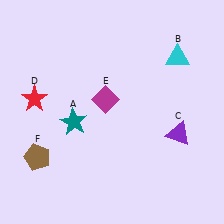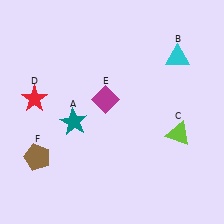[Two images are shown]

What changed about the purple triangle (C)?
In Image 1, C is purple. In Image 2, it changed to lime.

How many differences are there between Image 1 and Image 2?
There is 1 difference between the two images.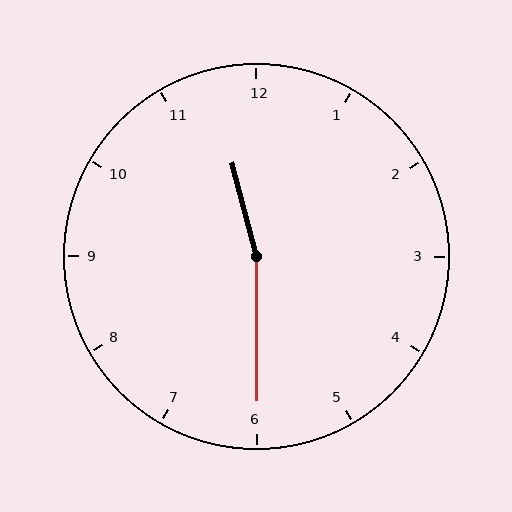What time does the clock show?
11:30.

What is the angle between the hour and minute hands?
Approximately 165 degrees.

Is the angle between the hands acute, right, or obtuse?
It is obtuse.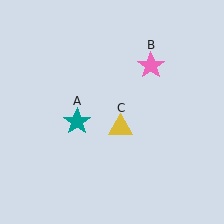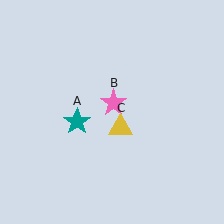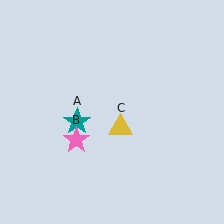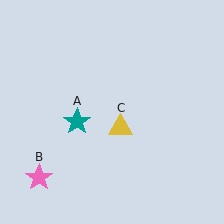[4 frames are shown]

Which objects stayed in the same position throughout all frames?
Teal star (object A) and yellow triangle (object C) remained stationary.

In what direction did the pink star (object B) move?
The pink star (object B) moved down and to the left.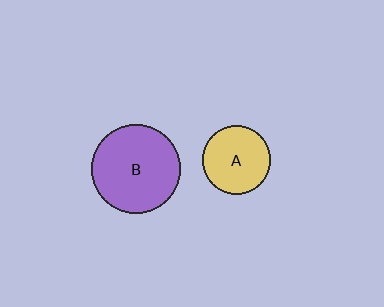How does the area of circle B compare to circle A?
Approximately 1.7 times.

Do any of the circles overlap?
No, none of the circles overlap.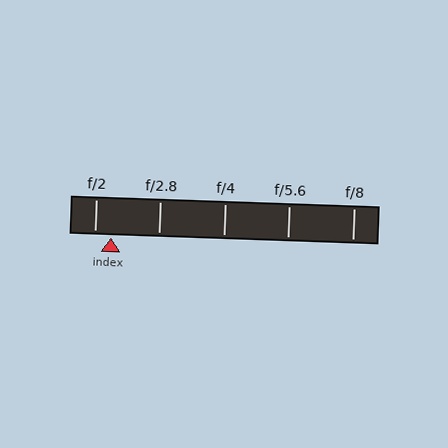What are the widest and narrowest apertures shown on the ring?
The widest aperture shown is f/2 and the narrowest is f/8.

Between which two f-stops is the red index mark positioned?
The index mark is between f/2 and f/2.8.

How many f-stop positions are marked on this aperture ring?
There are 5 f-stop positions marked.